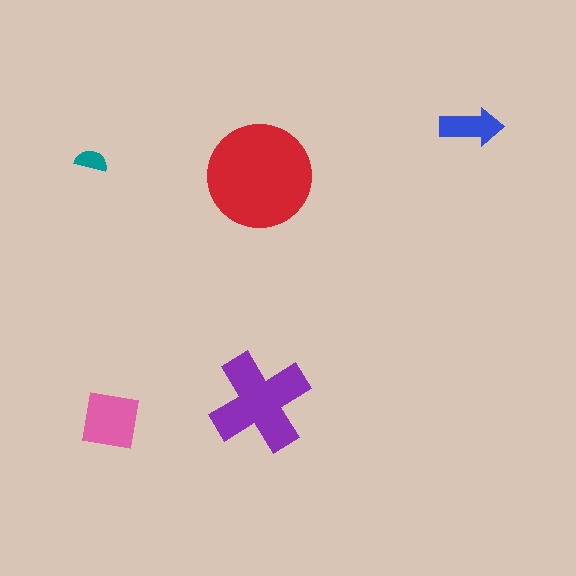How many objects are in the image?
There are 5 objects in the image.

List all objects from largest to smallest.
The red circle, the purple cross, the pink square, the blue arrow, the teal semicircle.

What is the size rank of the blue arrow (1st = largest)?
4th.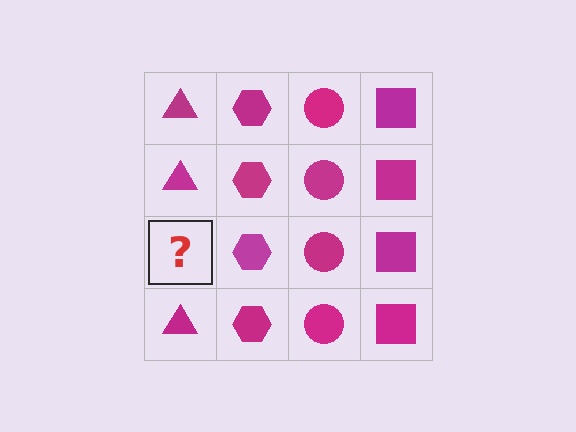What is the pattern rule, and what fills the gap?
The rule is that each column has a consistent shape. The gap should be filled with a magenta triangle.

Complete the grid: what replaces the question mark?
The question mark should be replaced with a magenta triangle.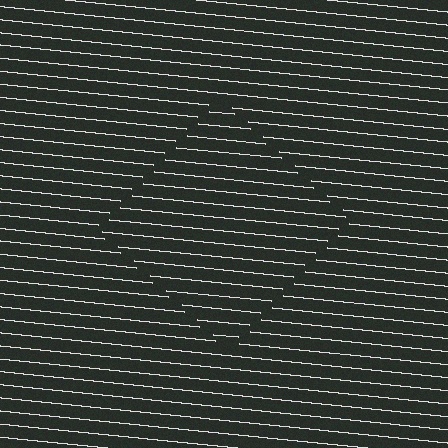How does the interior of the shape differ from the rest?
The interior of the shape contains the same grating, shifted by half a period — the contour is defined by the phase discontinuity where line-ends from the inner and outer gratings abut.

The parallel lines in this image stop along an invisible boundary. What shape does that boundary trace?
An illusory square. The interior of the shape contains the same grating, shifted by half a period — the contour is defined by the phase discontinuity where line-ends from the inner and outer gratings abut.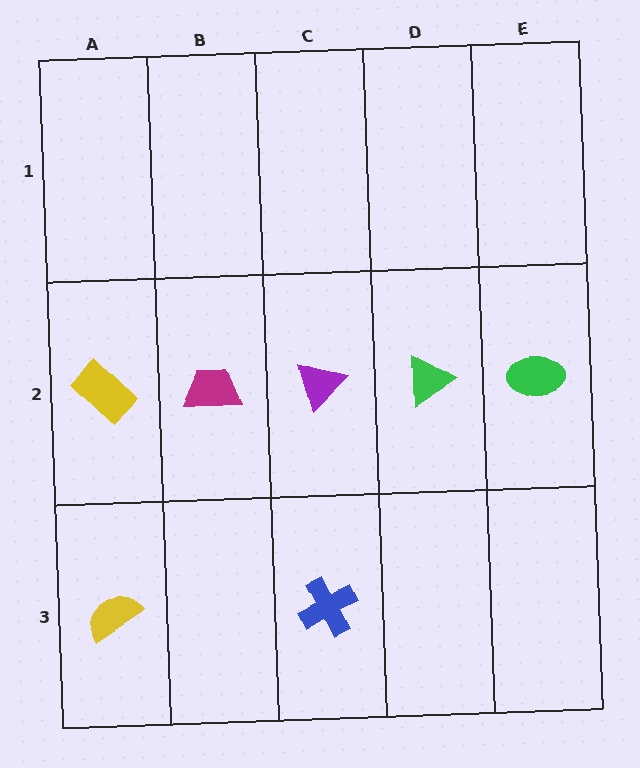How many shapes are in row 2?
5 shapes.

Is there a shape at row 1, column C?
No, that cell is empty.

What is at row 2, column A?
A yellow rectangle.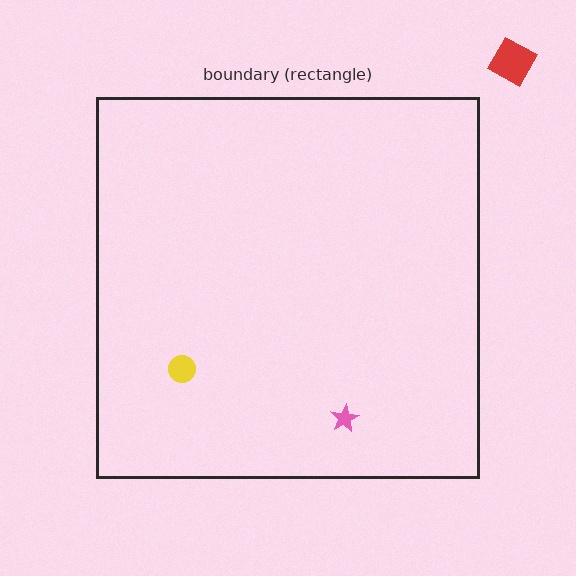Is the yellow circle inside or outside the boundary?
Inside.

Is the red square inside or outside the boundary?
Outside.